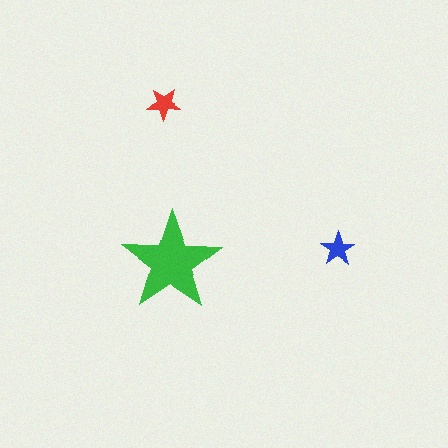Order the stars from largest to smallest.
the green one, the blue one, the red one.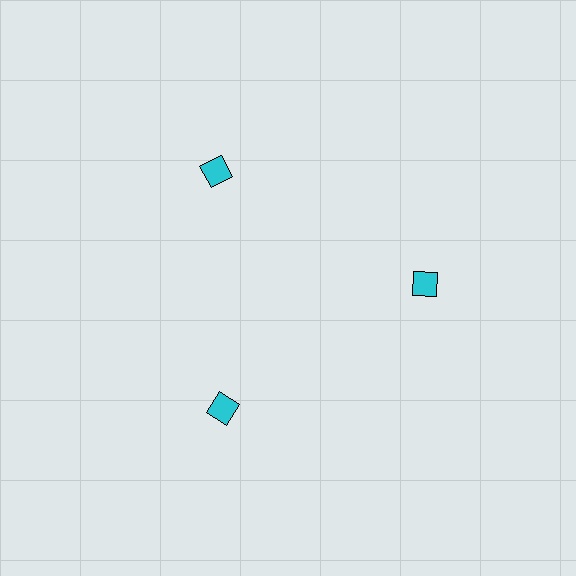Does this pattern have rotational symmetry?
Yes, this pattern has 3-fold rotational symmetry. It looks the same after rotating 120 degrees around the center.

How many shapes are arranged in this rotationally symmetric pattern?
There are 3 shapes, arranged in 3 groups of 1.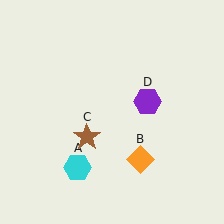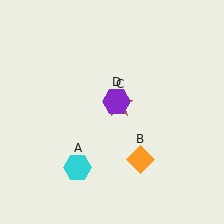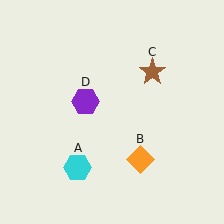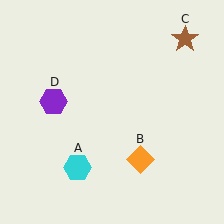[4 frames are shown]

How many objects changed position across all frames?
2 objects changed position: brown star (object C), purple hexagon (object D).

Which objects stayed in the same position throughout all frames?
Cyan hexagon (object A) and orange diamond (object B) remained stationary.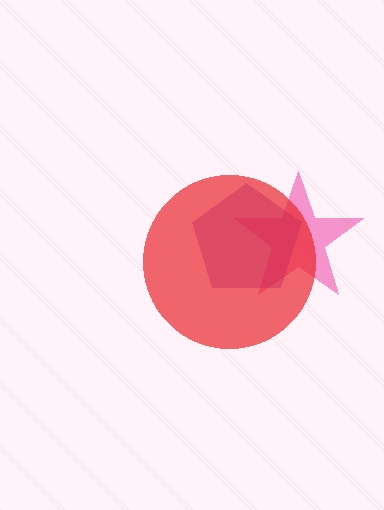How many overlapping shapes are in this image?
There are 3 overlapping shapes in the image.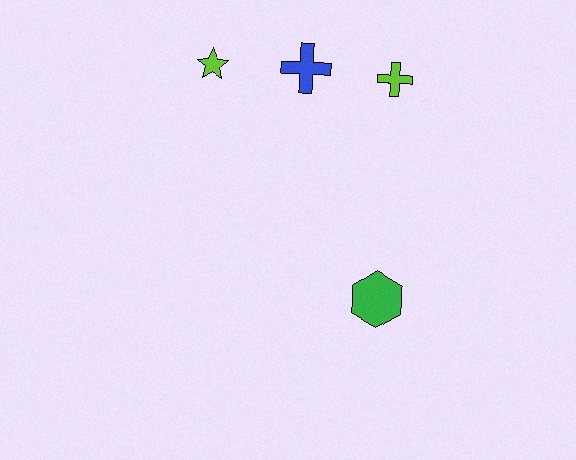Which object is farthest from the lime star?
The green hexagon is farthest from the lime star.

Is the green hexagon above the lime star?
No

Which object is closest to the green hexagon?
The lime cross is closest to the green hexagon.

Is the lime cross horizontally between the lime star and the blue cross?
No